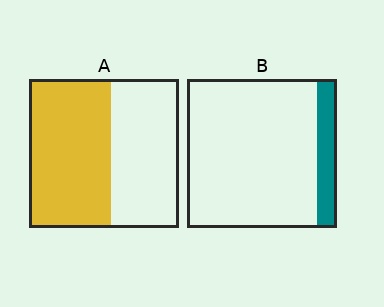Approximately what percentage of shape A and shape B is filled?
A is approximately 55% and B is approximately 15%.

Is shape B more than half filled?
No.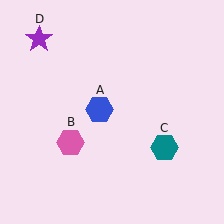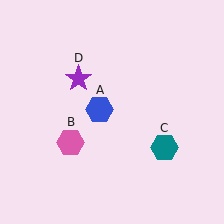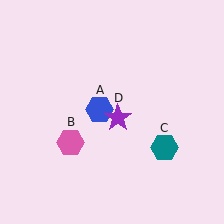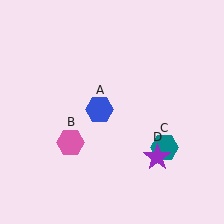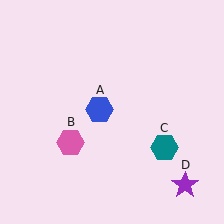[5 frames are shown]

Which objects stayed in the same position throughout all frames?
Blue hexagon (object A) and pink hexagon (object B) and teal hexagon (object C) remained stationary.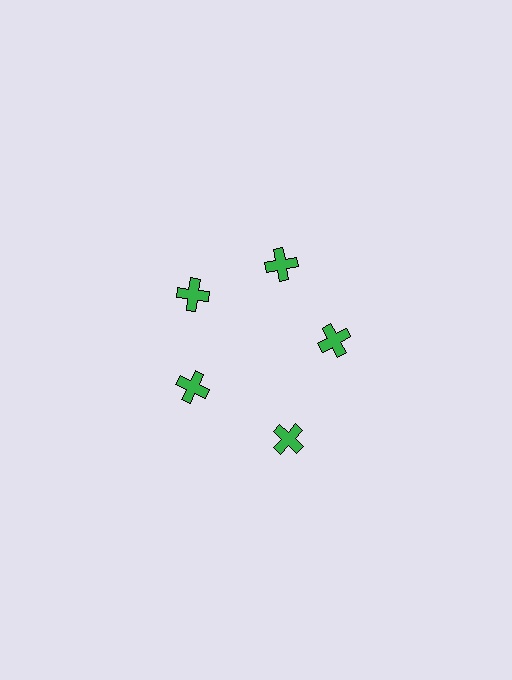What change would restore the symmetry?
The symmetry would be restored by moving it inward, back onto the ring so that all 5 crosses sit at equal angles and equal distance from the center.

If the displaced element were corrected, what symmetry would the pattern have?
It would have 5-fold rotational symmetry — the pattern would map onto itself every 72 degrees.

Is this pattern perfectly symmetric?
No. The 5 green crosses are arranged in a ring, but one element near the 5 o'clock position is pushed outward from the center, breaking the 5-fold rotational symmetry.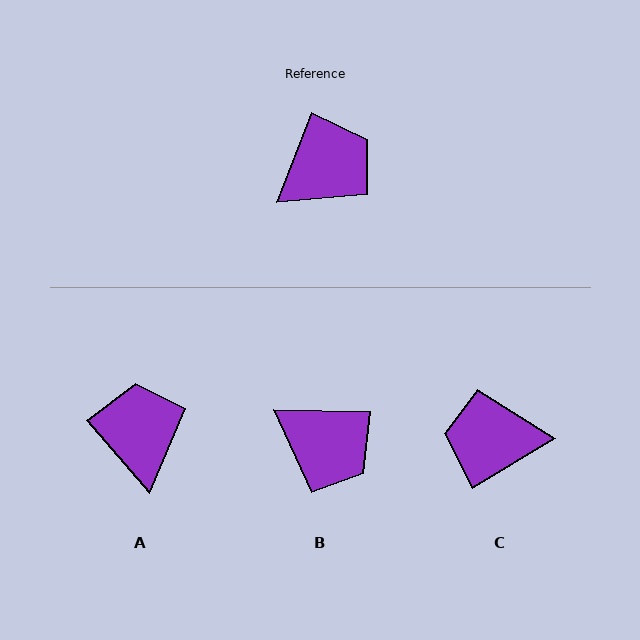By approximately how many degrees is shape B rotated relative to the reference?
Approximately 70 degrees clockwise.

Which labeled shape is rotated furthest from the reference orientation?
C, about 143 degrees away.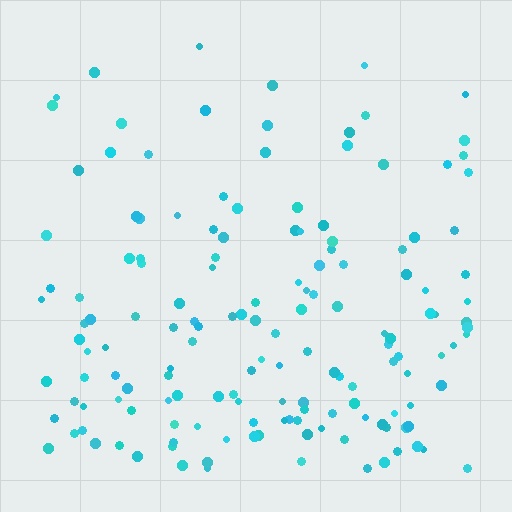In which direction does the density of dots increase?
From top to bottom, with the bottom side densest.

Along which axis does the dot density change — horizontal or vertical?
Vertical.